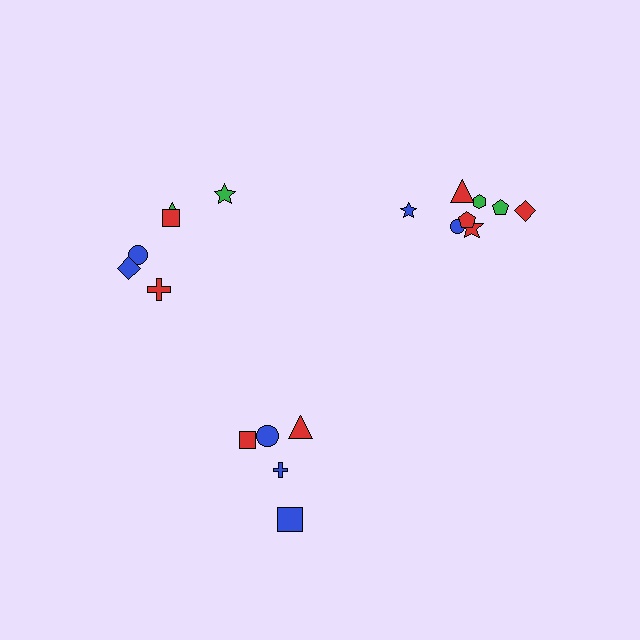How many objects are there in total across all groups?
There are 19 objects.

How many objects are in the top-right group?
There are 8 objects.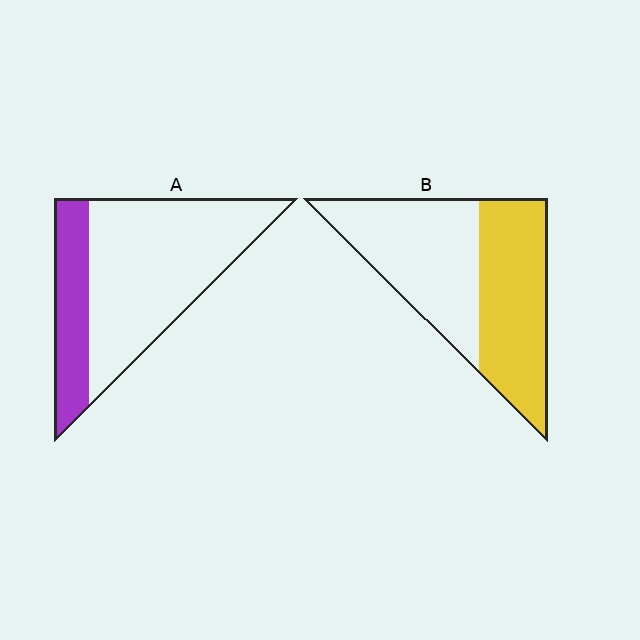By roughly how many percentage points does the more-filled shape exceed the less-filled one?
By roughly 20 percentage points (B over A).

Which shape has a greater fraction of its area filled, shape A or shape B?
Shape B.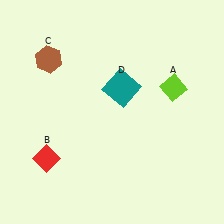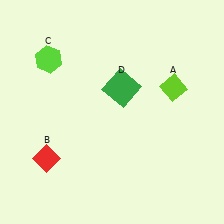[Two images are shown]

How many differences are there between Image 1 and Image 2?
There are 2 differences between the two images.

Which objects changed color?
C changed from brown to lime. D changed from teal to green.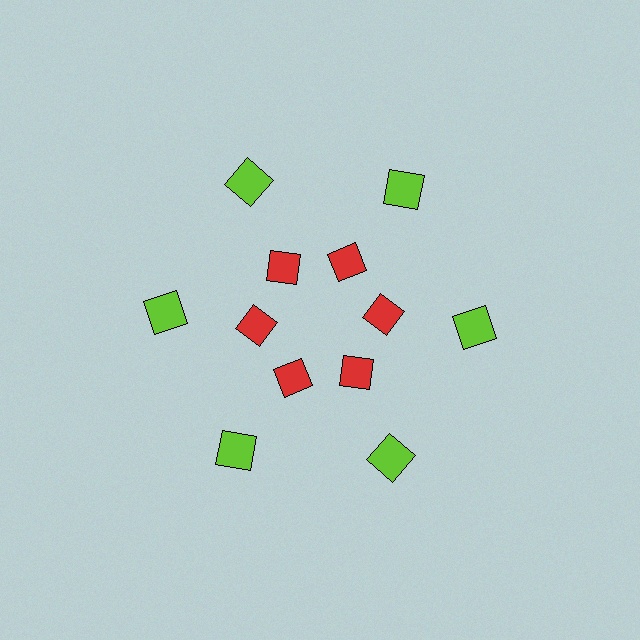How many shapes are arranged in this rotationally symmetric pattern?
There are 12 shapes, arranged in 6 groups of 2.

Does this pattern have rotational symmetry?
Yes, this pattern has 6-fold rotational symmetry. It looks the same after rotating 60 degrees around the center.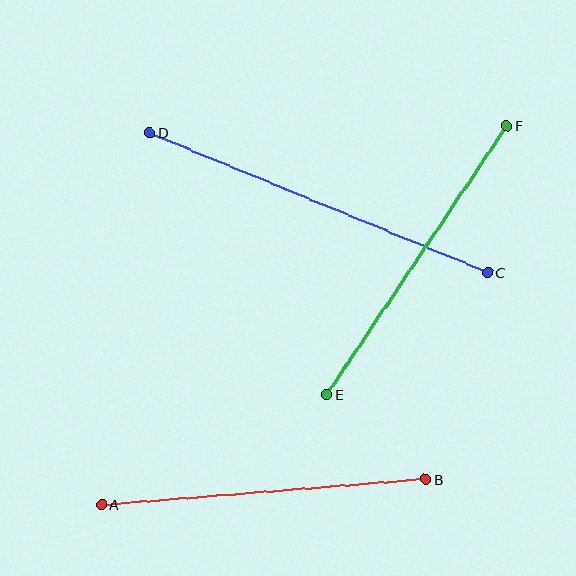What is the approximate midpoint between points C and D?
The midpoint is at approximately (319, 203) pixels.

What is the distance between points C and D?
The distance is approximately 366 pixels.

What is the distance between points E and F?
The distance is approximately 323 pixels.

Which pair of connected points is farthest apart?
Points C and D are farthest apart.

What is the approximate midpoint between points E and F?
The midpoint is at approximately (417, 260) pixels.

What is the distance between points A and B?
The distance is approximately 325 pixels.